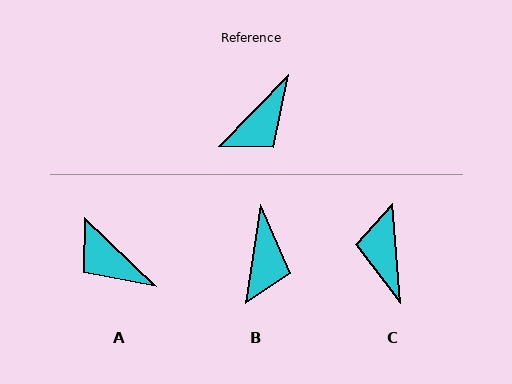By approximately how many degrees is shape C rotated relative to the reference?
Approximately 131 degrees clockwise.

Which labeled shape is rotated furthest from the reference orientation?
C, about 131 degrees away.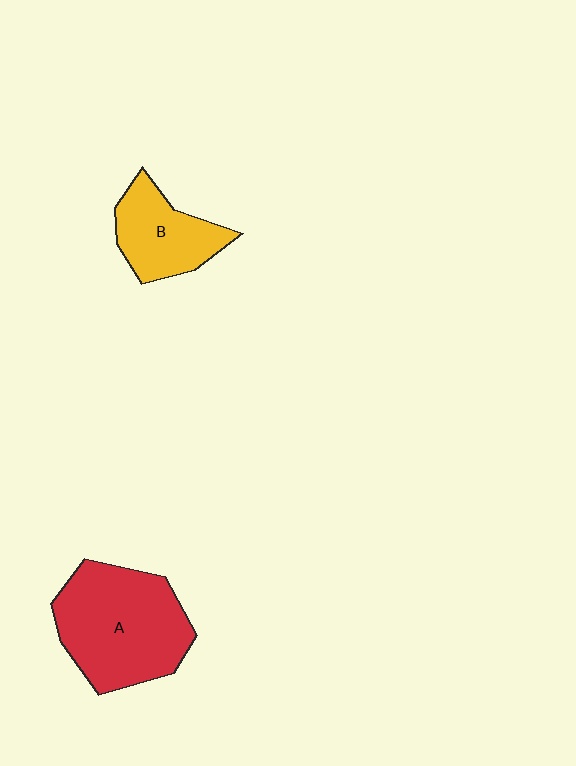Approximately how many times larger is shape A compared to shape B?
Approximately 1.8 times.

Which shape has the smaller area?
Shape B (yellow).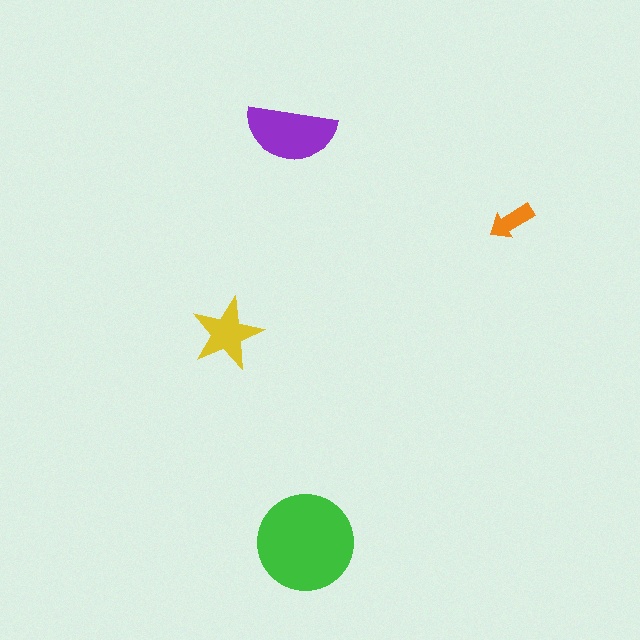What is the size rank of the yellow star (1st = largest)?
3rd.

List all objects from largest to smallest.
The green circle, the purple semicircle, the yellow star, the orange arrow.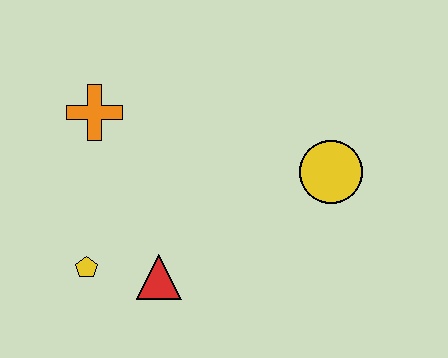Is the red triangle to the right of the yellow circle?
No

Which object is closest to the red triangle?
The yellow pentagon is closest to the red triangle.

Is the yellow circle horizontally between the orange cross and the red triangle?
No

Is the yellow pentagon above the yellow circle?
No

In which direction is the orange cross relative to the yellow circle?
The orange cross is to the left of the yellow circle.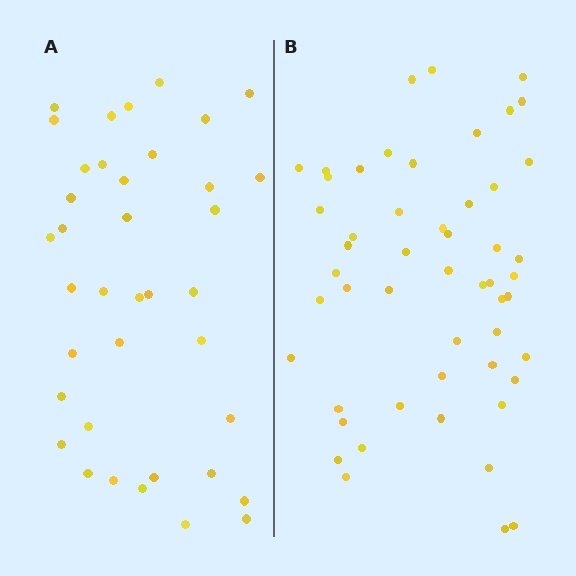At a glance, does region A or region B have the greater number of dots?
Region B (the right region) has more dots.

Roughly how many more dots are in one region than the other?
Region B has approximately 15 more dots than region A.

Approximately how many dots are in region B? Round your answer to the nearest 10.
About 50 dots. (The exact count is 52, which rounds to 50.)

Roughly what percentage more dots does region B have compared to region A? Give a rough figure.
About 35% more.